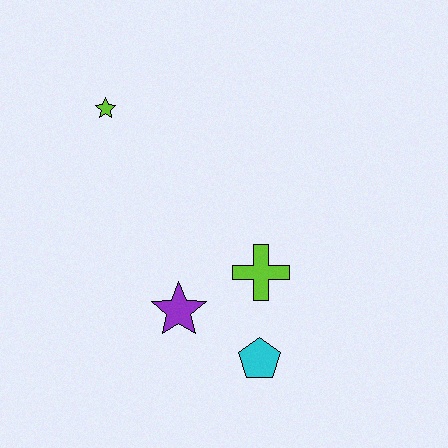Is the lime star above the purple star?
Yes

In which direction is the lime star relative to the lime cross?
The lime star is above the lime cross.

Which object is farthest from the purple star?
The lime star is farthest from the purple star.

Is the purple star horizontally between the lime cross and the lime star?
Yes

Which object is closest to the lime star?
The purple star is closest to the lime star.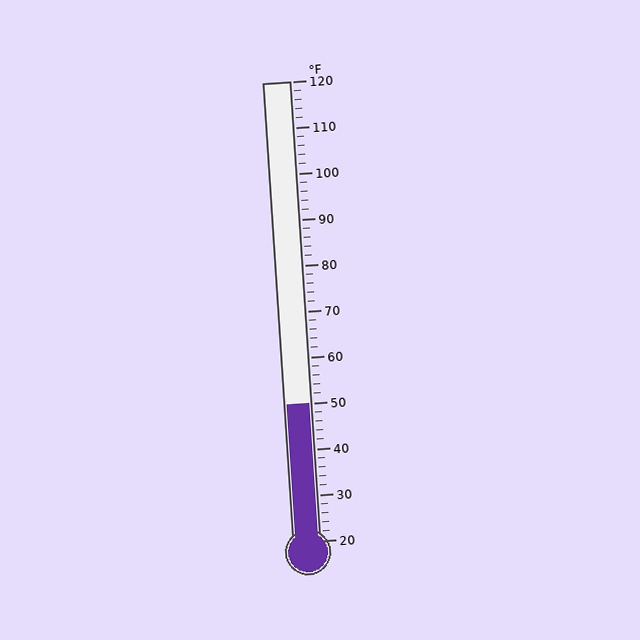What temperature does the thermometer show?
The thermometer shows approximately 50°F.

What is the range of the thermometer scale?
The thermometer scale ranges from 20°F to 120°F.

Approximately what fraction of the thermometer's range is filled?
The thermometer is filled to approximately 30% of its range.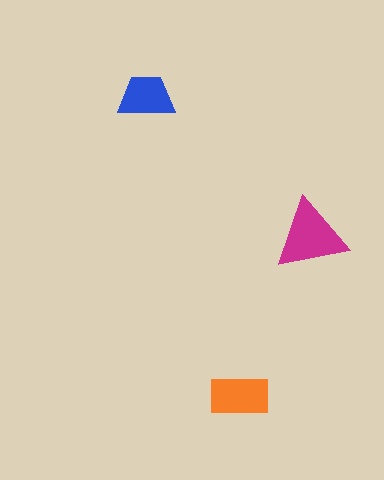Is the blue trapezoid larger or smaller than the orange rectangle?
Smaller.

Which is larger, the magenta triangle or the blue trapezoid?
The magenta triangle.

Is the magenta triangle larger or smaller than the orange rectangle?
Larger.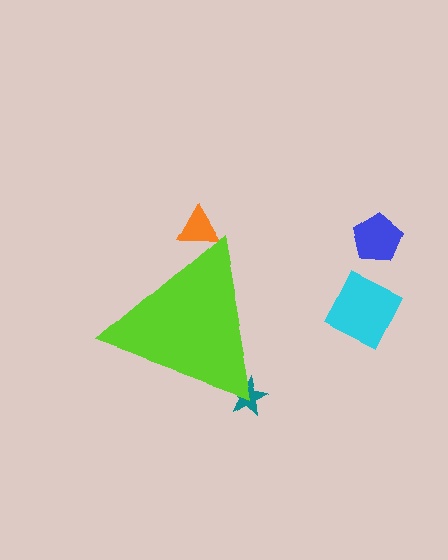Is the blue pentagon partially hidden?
No, the blue pentagon is fully visible.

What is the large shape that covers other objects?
A lime triangle.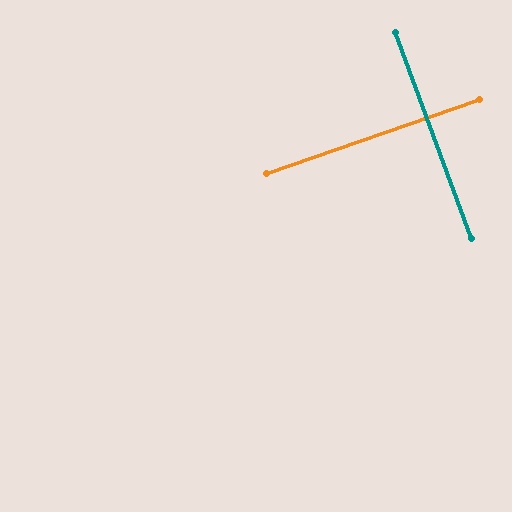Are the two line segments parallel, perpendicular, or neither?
Perpendicular — they meet at approximately 89°.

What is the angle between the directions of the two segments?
Approximately 89 degrees.